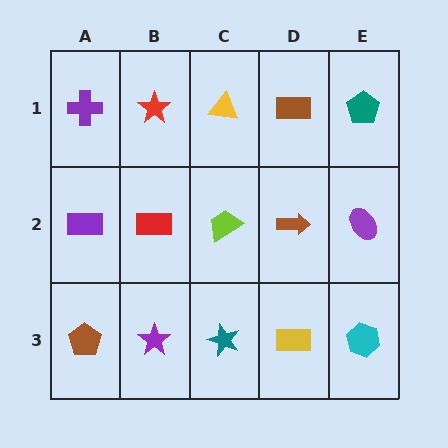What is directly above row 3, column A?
A purple rectangle.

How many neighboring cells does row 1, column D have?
3.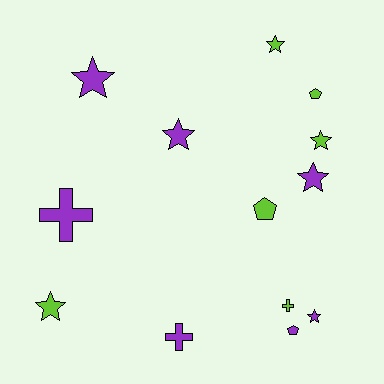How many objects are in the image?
There are 13 objects.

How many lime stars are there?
There are 3 lime stars.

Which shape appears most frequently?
Star, with 7 objects.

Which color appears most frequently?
Purple, with 7 objects.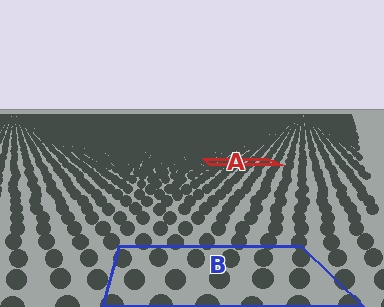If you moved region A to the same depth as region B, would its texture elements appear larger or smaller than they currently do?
They would appear larger. At a closer depth, the same texture elements are projected at a bigger on-screen size.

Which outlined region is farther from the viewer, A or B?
Region A is farther from the viewer — the texture elements inside it appear smaller and more densely packed.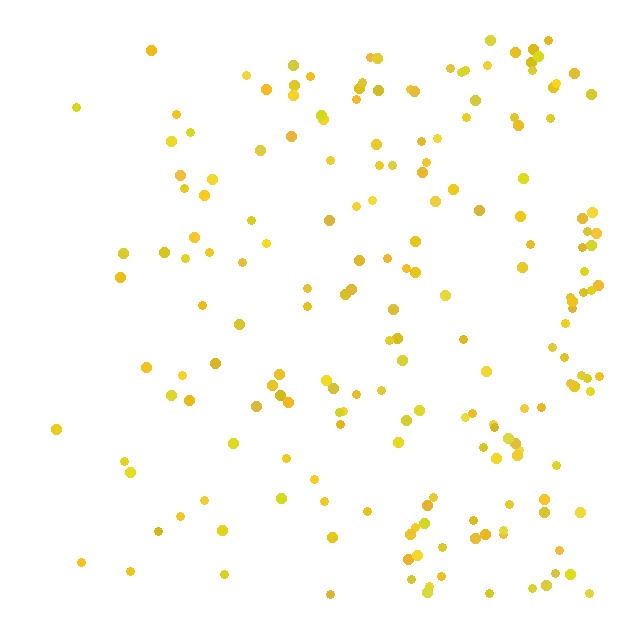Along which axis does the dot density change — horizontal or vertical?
Horizontal.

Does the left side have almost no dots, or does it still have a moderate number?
Still a moderate number, just noticeably fewer than the right.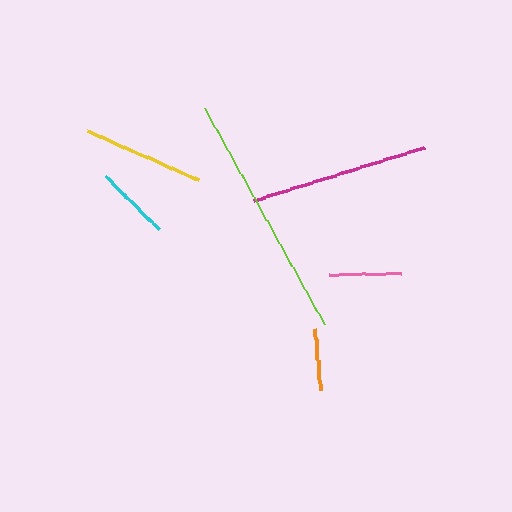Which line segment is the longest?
The lime line is the longest at approximately 248 pixels.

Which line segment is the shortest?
The orange line is the shortest at approximately 62 pixels.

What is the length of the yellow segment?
The yellow segment is approximately 121 pixels long.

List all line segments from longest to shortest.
From longest to shortest: lime, magenta, yellow, cyan, pink, orange.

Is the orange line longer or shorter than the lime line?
The lime line is longer than the orange line.